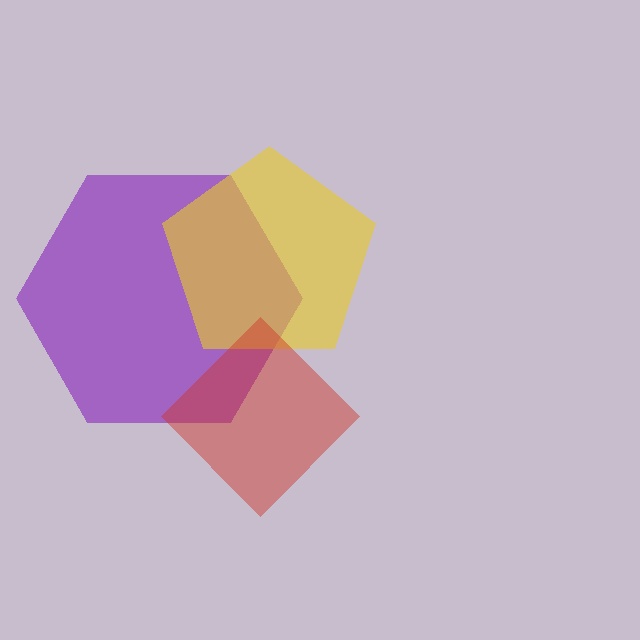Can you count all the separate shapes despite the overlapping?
Yes, there are 3 separate shapes.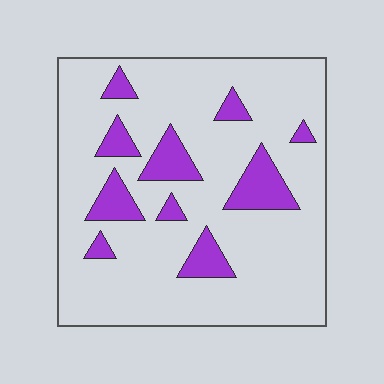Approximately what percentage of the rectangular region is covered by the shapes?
Approximately 15%.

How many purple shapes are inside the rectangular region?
10.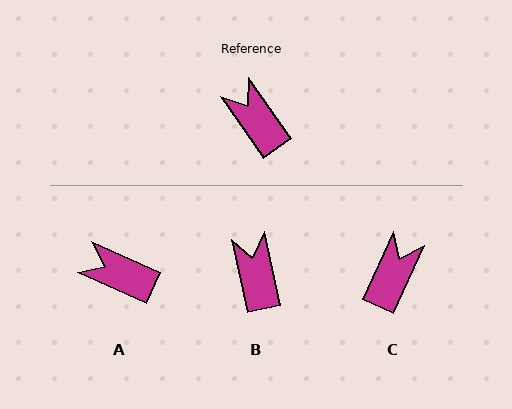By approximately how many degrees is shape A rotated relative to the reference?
Approximately 31 degrees counter-clockwise.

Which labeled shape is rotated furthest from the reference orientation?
C, about 60 degrees away.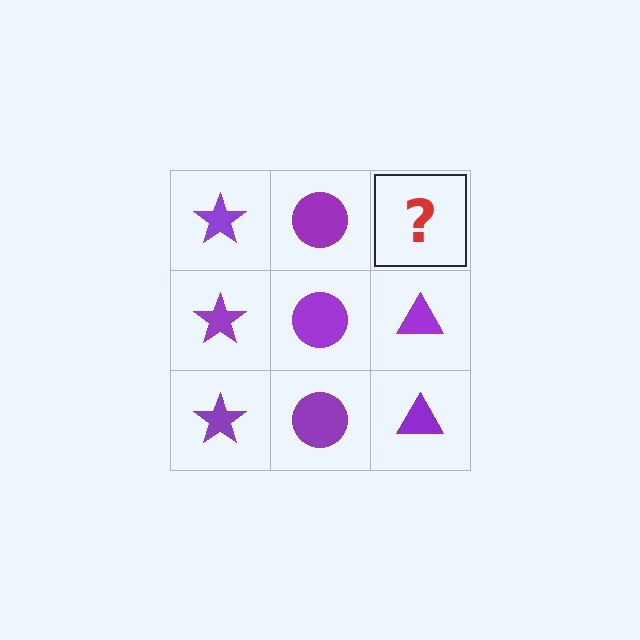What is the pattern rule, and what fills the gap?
The rule is that each column has a consistent shape. The gap should be filled with a purple triangle.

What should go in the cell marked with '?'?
The missing cell should contain a purple triangle.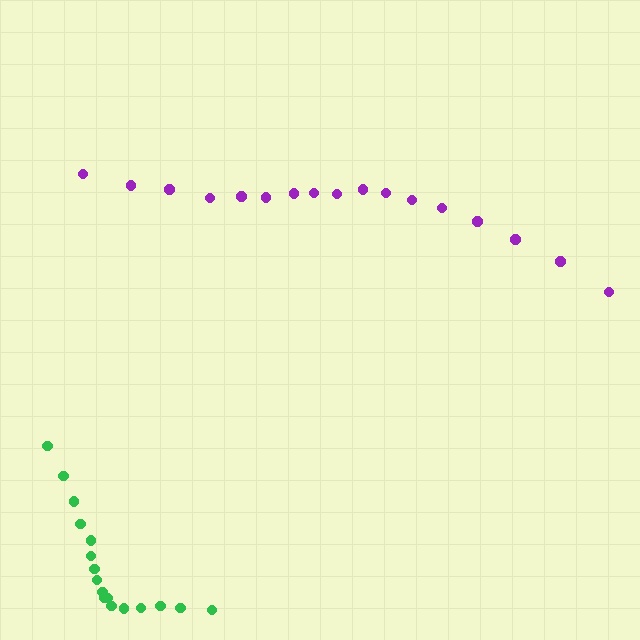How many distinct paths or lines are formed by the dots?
There are 2 distinct paths.